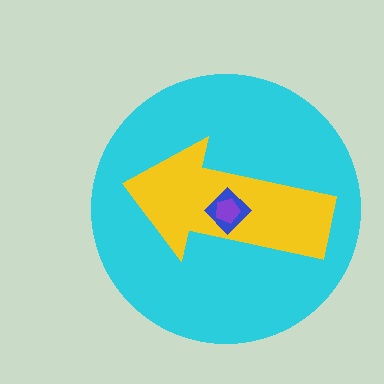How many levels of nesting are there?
4.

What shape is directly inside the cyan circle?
The yellow arrow.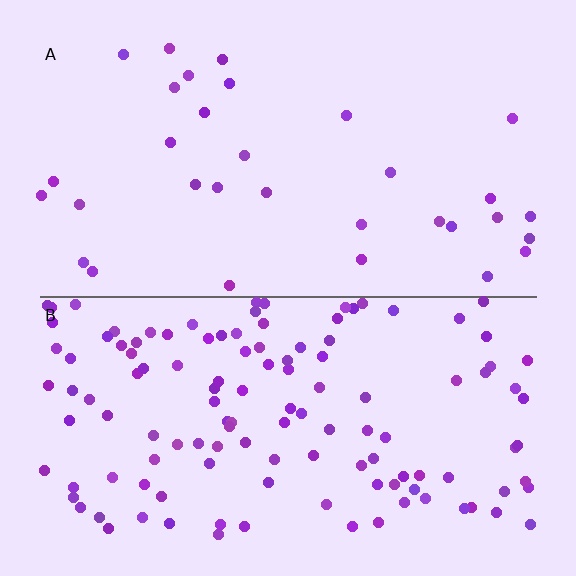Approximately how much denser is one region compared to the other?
Approximately 3.9× — region B over region A.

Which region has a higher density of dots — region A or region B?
B (the bottom).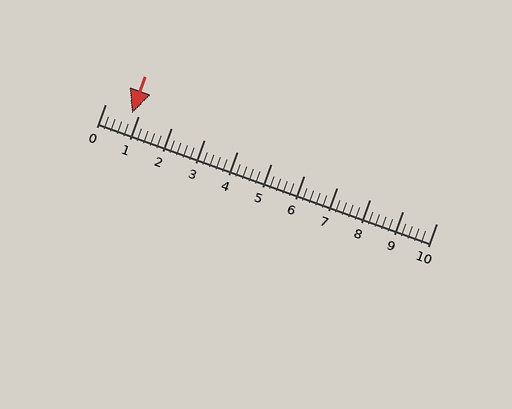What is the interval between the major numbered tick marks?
The major tick marks are spaced 1 units apart.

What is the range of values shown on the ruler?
The ruler shows values from 0 to 10.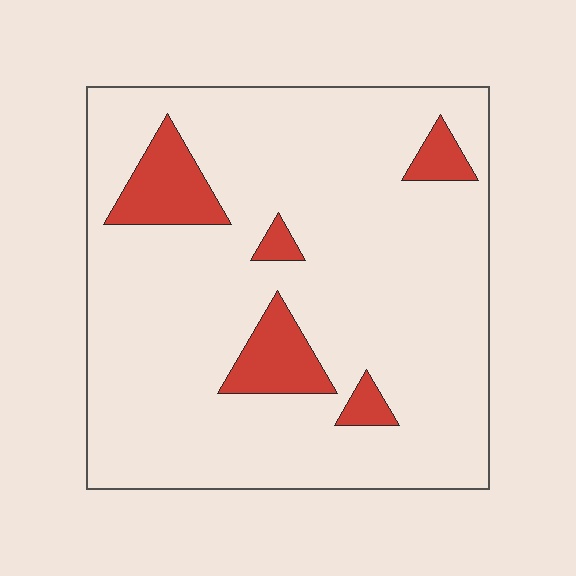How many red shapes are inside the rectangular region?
5.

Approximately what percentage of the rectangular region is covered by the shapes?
Approximately 10%.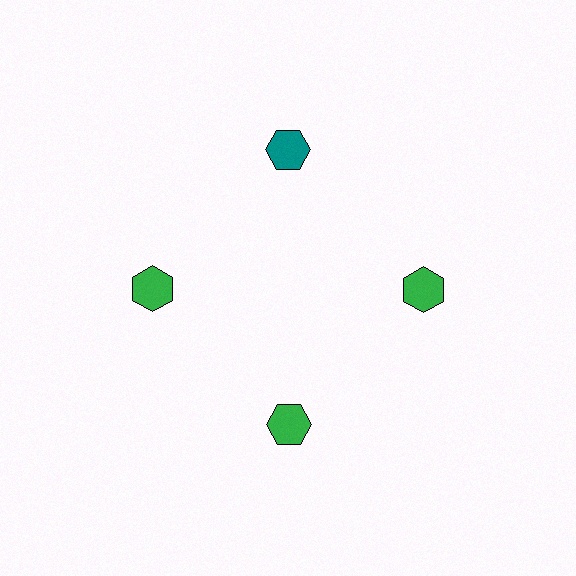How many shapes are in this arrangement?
There are 4 shapes arranged in a ring pattern.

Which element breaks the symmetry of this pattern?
The teal hexagon at roughly the 12 o'clock position breaks the symmetry. All other shapes are green hexagons.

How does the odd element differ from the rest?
It has a different color: teal instead of green.